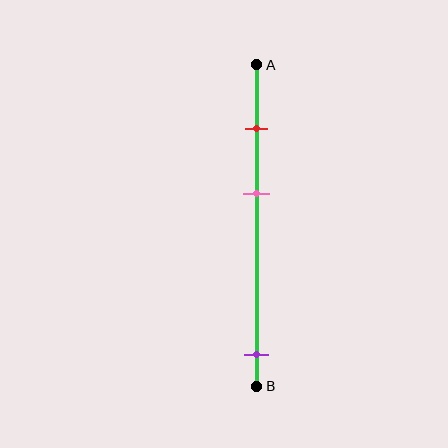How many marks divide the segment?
There are 3 marks dividing the segment.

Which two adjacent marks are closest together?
The red and pink marks are the closest adjacent pair.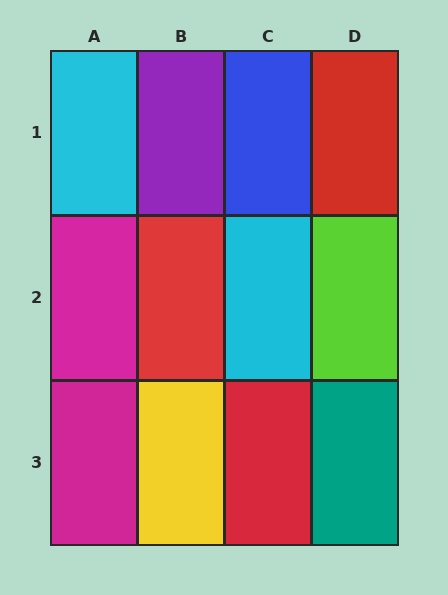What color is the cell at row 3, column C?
Red.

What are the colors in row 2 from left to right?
Magenta, red, cyan, lime.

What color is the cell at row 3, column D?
Teal.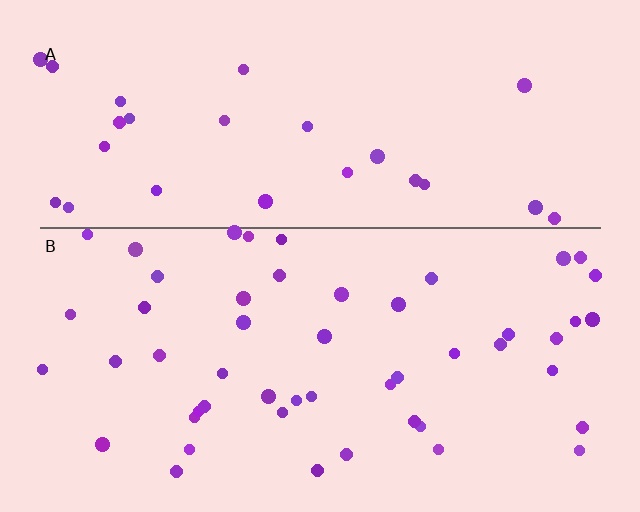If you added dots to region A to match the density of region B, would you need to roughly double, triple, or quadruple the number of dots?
Approximately double.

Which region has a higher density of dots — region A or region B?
B (the bottom).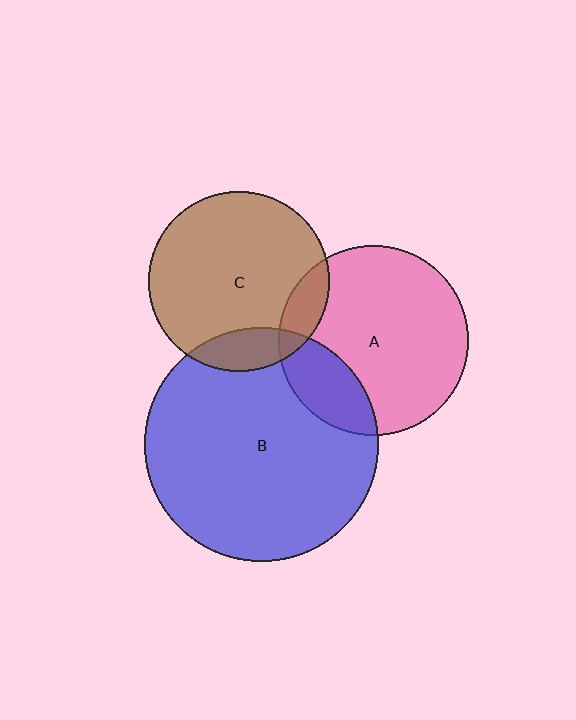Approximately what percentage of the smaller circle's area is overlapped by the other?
Approximately 10%.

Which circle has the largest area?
Circle B (blue).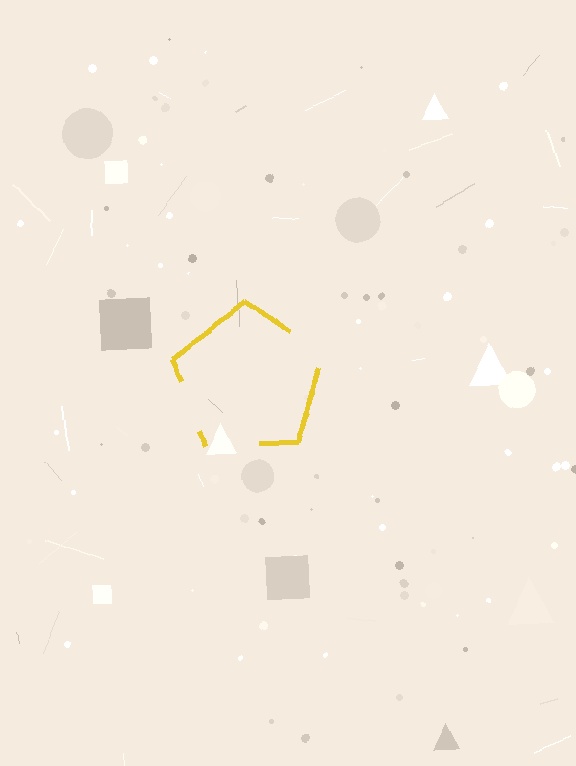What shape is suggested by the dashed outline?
The dashed outline suggests a pentagon.